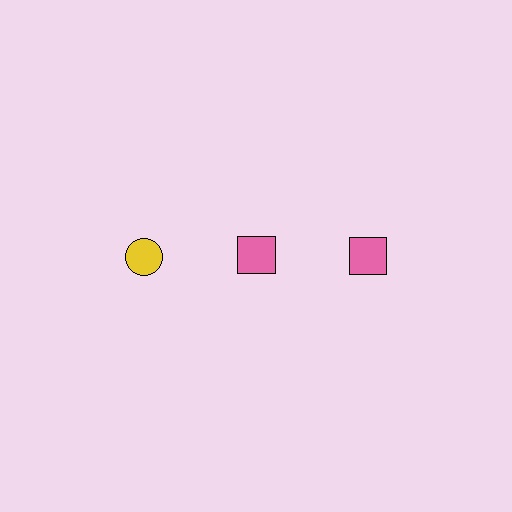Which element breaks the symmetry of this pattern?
The yellow circle in the top row, leftmost column breaks the symmetry. All other shapes are pink squares.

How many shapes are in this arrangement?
There are 3 shapes arranged in a grid pattern.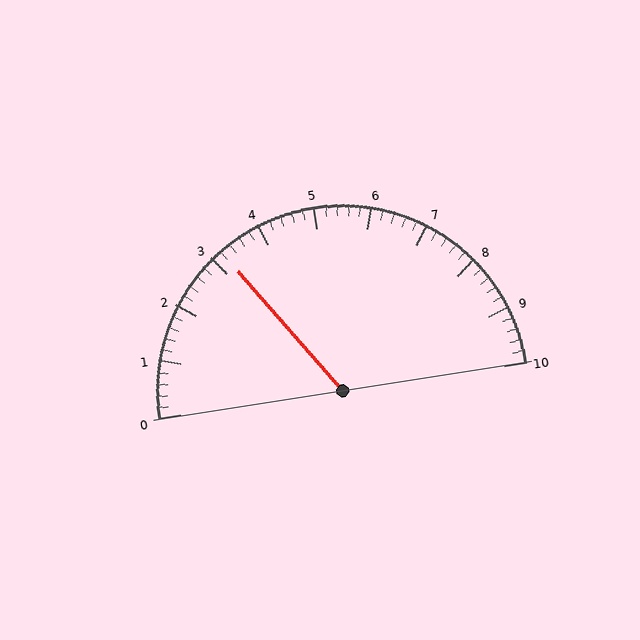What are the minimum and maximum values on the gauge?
The gauge ranges from 0 to 10.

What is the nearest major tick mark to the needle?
The nearest major tick mark is 3.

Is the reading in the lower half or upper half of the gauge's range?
The reading is in the lower half of the range (0 to 10).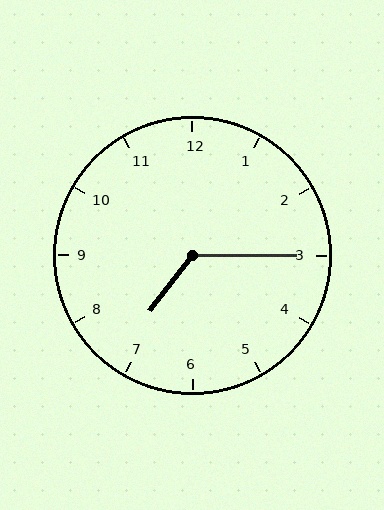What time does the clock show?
7:15.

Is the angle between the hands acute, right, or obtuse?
It is obtuse.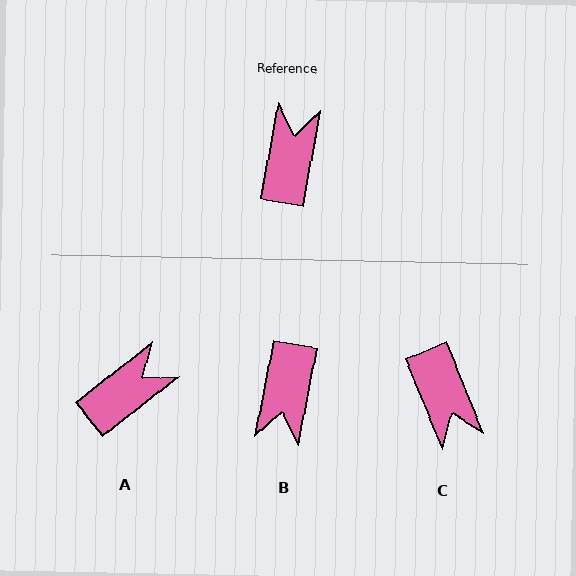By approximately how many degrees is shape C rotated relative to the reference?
Approximately 147 degrees clockwise.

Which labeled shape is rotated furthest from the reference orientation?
B, about 180 degrees away.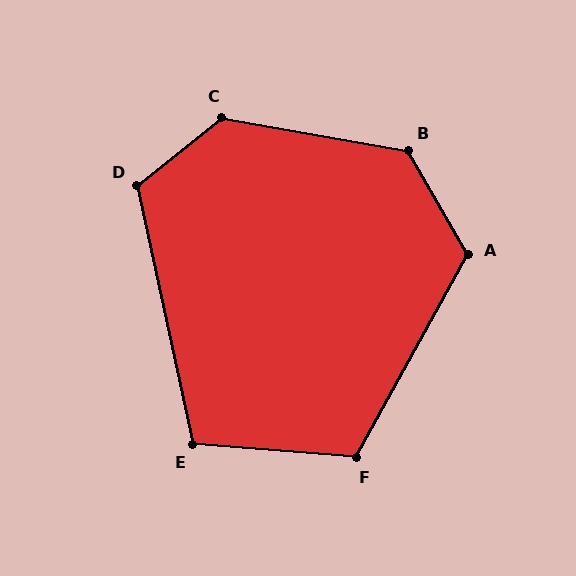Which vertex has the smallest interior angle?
E, at approximately 107 degrees.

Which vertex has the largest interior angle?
C, at approximately 131 degrees.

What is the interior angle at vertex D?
Approximately 116 degrees (obtuse).